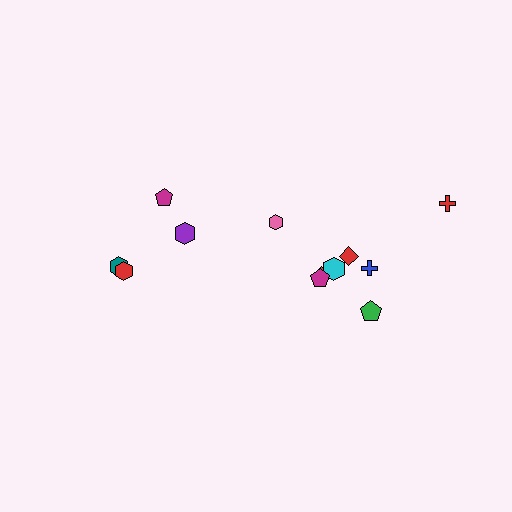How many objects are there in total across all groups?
There are 12 objects.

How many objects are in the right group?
There are 8 objects.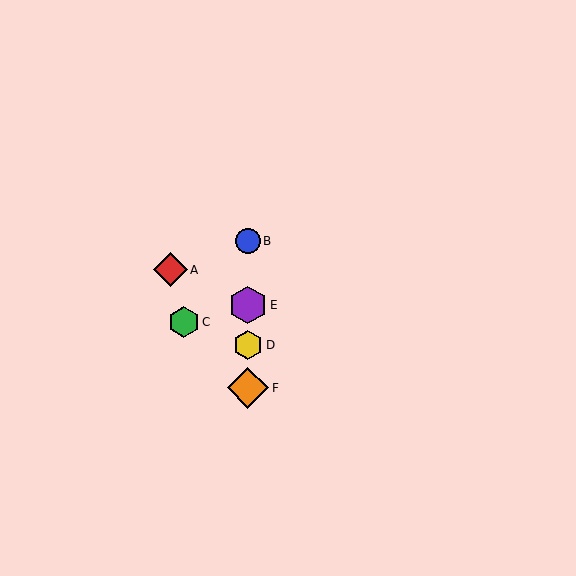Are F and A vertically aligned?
No, F is at x≈248 and A is at x≈170.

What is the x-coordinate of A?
Object A is at x≈170.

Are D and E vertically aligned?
Yes, both are at x≈248.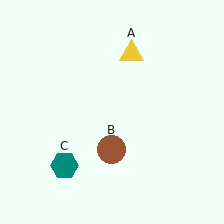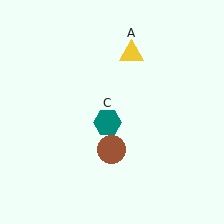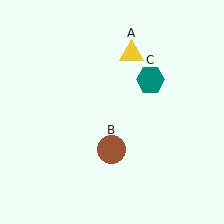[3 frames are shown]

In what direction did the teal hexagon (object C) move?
The teal hexagon (object C) moved up and to the right.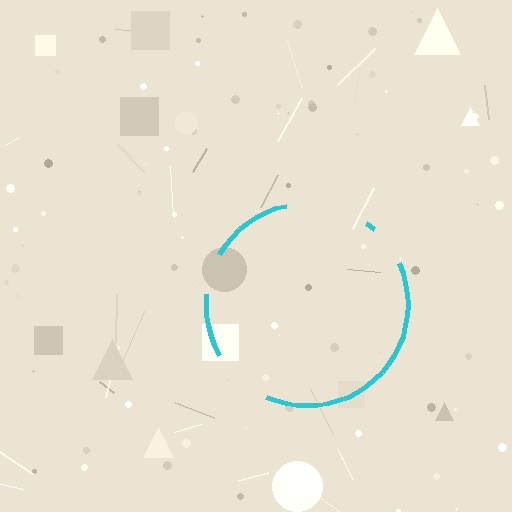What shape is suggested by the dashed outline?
The dashed outline suggests a circle.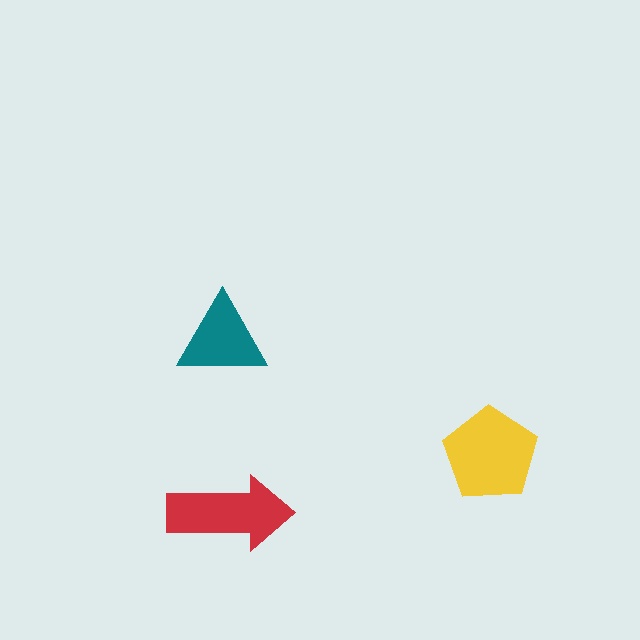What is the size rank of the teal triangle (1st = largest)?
3rd.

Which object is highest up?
The teal triangle is topmost.